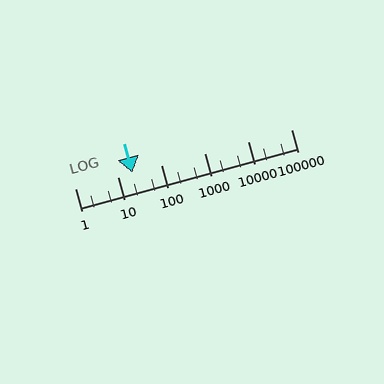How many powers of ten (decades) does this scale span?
The scale spans 5 decades, from 1 to 100000.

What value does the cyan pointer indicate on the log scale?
The pointer indicates approximately 21.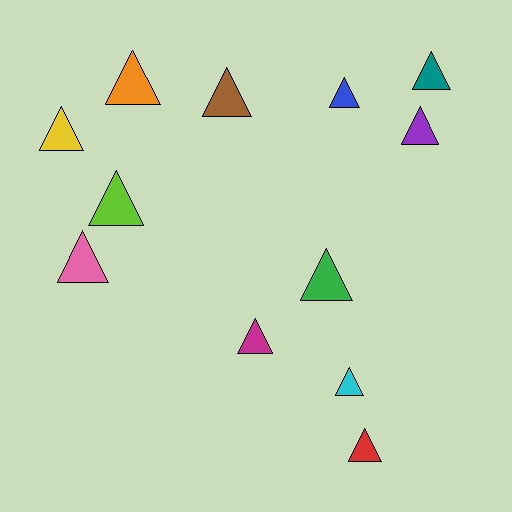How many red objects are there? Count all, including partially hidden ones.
There is 1 red object.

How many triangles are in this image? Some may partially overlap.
There are 12 triangles.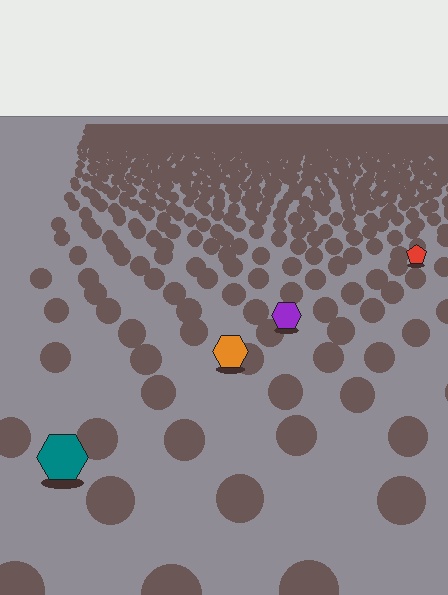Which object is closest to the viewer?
The teal hexagon is closest. The texture marks near it are larger and more spread out.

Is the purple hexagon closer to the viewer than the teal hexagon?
No. The teal hexagon is closer — you can tell from the texture gradient: the ground texture is coarser near it.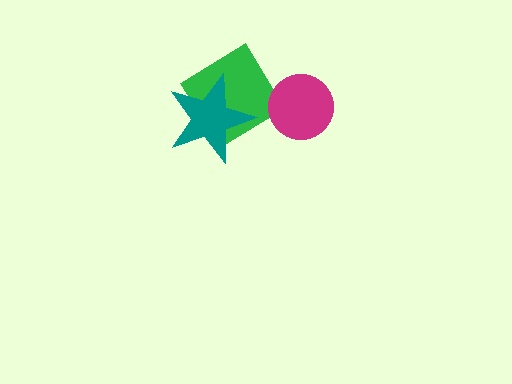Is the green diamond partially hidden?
Yes, it is partially covered by another shape.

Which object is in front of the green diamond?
The teal star is in front of the green diamond.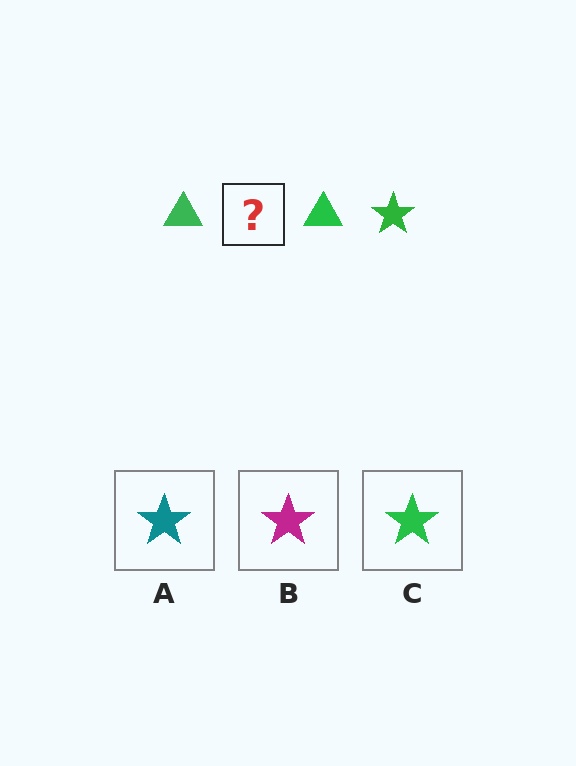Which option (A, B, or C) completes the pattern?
C.